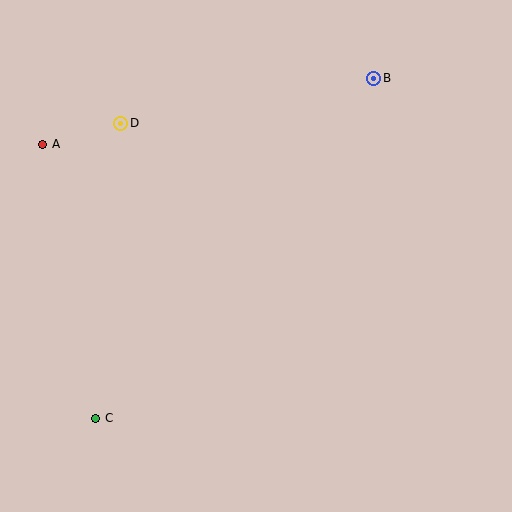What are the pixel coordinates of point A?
Point A is at (43, 144).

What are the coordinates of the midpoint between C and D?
The midpoint between C and D is at (108, 271).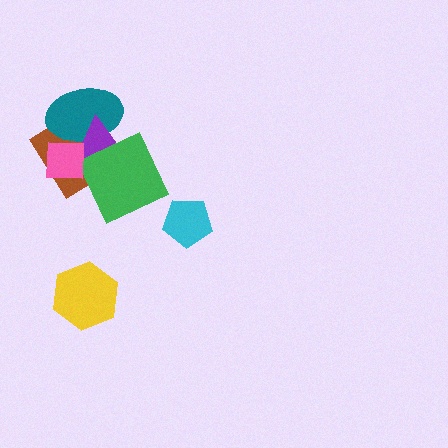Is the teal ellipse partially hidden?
Yes, it is partially covered by another shape.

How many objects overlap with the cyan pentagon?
0 objects overlap with the cyan pentagon.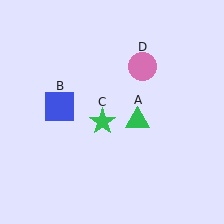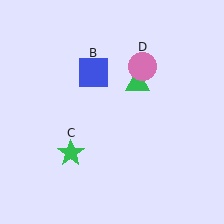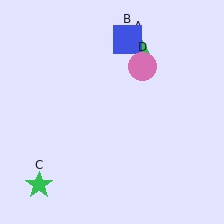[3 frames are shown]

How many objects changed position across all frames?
3 objects changed position: green triangle (object A), blue square (object B), green star (object C).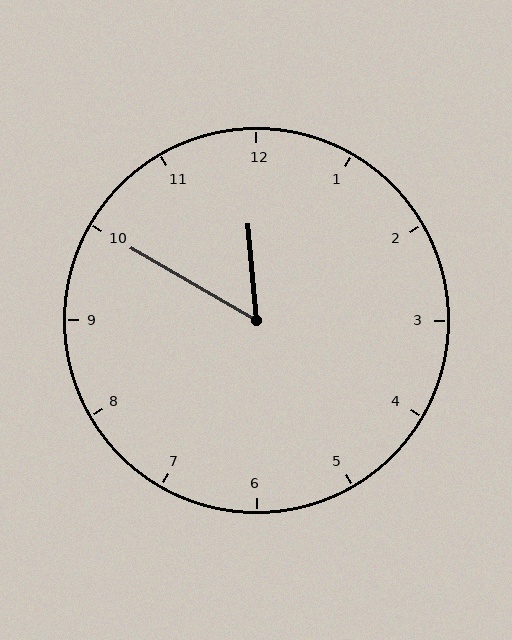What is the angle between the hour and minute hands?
Approximately 55 degrees.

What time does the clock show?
11:50.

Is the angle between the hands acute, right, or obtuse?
It is acute.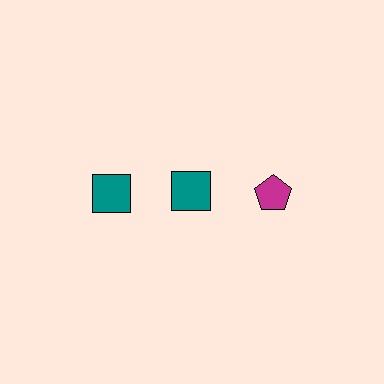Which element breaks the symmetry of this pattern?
The magenta pentagon in the top row, center column breaks the symmetry. All other shapes are teal squares.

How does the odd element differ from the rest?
It differs in both color (magenta instead of teal) and shape (pentagon instead of square).